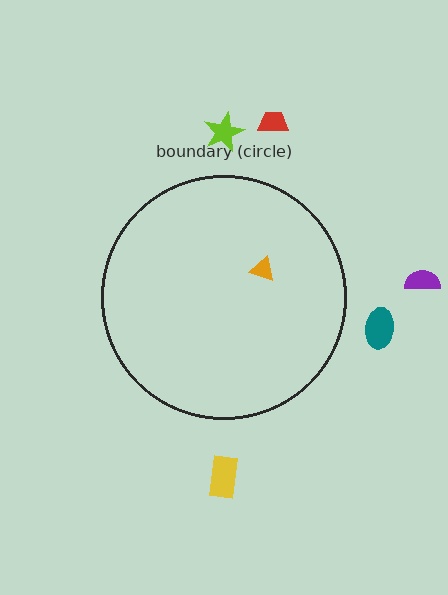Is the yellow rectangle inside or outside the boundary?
Outside.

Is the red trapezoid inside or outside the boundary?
Outside.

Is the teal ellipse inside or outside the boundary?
Outside.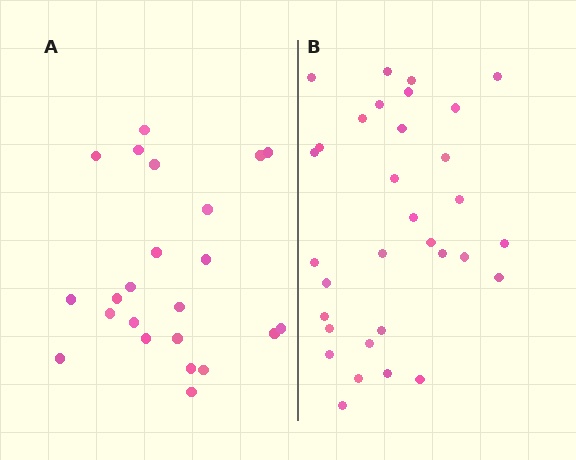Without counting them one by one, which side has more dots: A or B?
Region B (the right region) has more dots.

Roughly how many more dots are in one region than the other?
Region B has roughly 8 or so more dots than region A.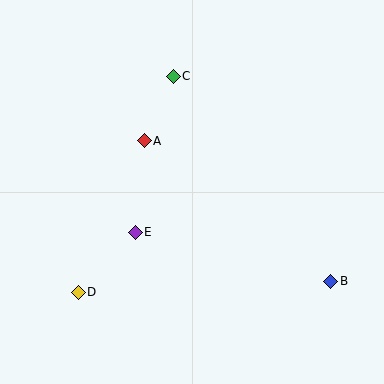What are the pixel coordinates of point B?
Point B is at (331, 281).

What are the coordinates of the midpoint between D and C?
The midpoint between D and C is at (126, 184).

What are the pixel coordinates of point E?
Point E is at (135, 232).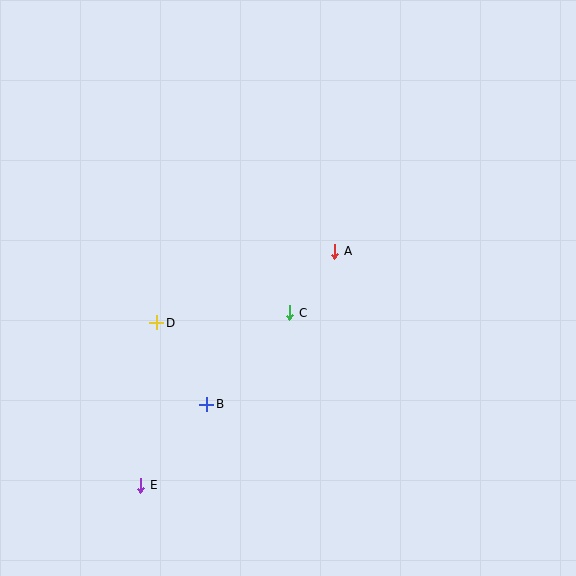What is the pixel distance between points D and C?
The distance between D and C is 133 pixels.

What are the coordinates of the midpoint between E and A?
The midpoint between E and A is at (238, 368).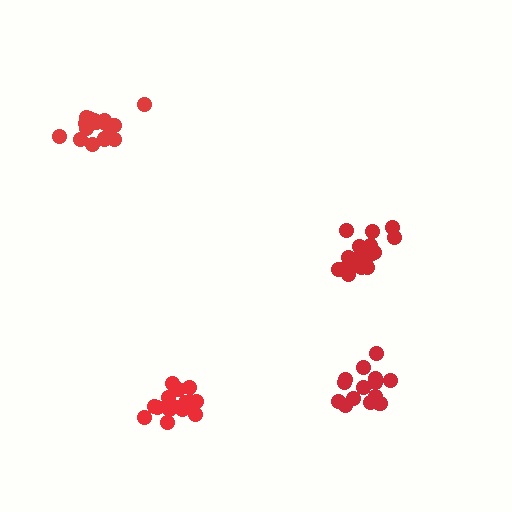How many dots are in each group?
Group 1: 15 dots, Group 2: 17 dots, Group 3: 17 dots, Group 4: 18 dots (67 total).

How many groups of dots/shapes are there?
There are 4 groups.